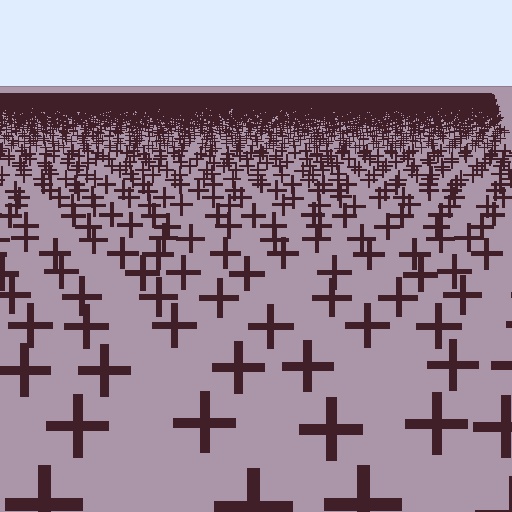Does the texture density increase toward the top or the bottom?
Density increases toward the top.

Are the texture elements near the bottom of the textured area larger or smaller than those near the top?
Larger. Near the bottom, elements are closer to the viewer and appear at a bigger on-screen size.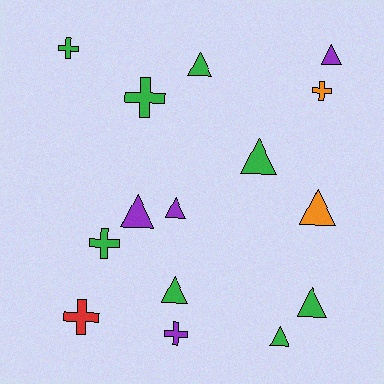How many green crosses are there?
There are 3 green crosses.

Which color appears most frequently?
Green, with 8 objects.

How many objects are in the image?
There are 15 objects.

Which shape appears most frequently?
Triangle, with 9 objects.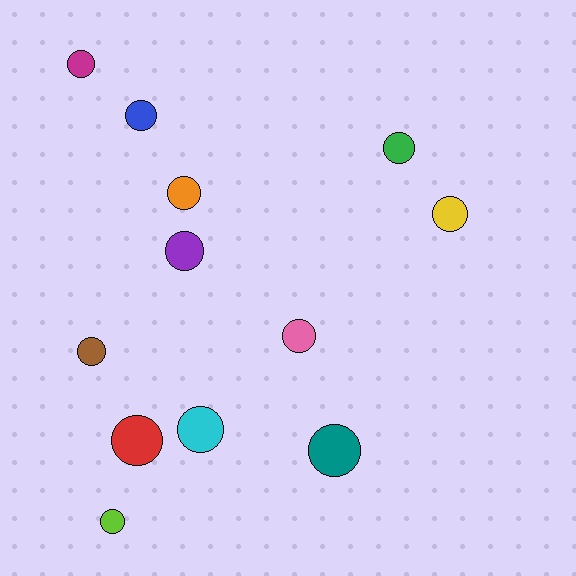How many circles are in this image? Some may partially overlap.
There are 12 circles.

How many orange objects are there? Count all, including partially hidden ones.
There is 1 orange object.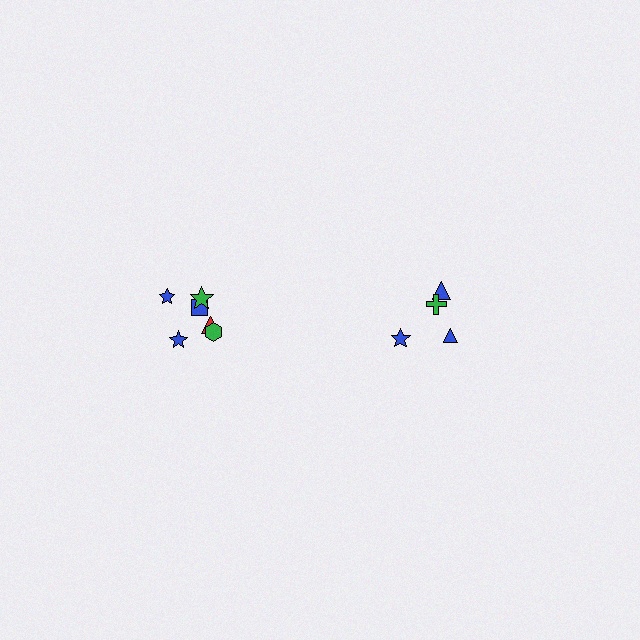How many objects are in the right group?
There are 4 objects.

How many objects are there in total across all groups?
There are 10 objects.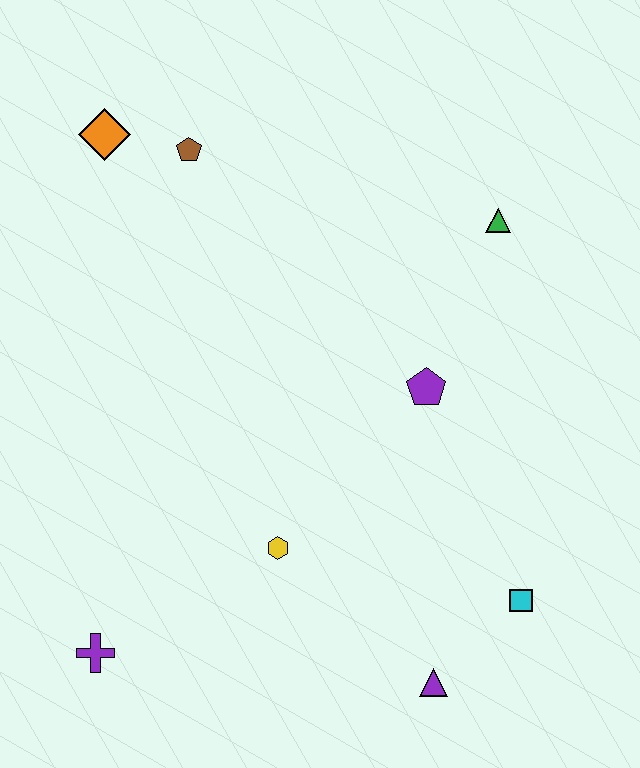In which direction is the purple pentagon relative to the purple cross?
The purple pentagon is to the right of the purple cross.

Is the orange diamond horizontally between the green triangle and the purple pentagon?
No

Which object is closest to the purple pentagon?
The green triangle is closest to the purple pentagon.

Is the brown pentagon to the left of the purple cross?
No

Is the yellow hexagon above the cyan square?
Yes